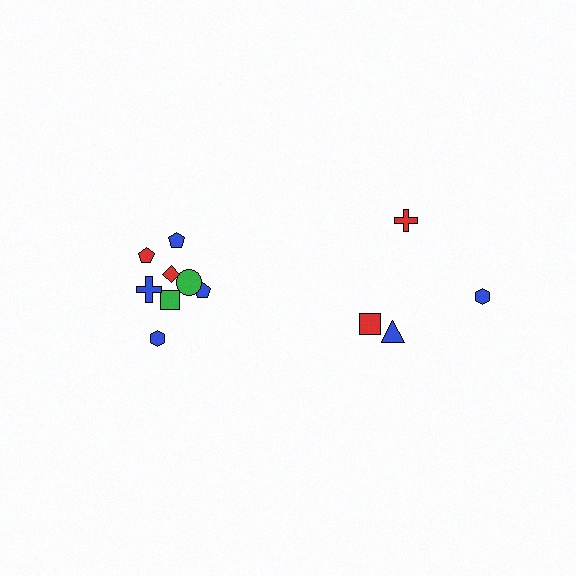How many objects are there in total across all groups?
There are 12 objects.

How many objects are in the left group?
There are 8 objects.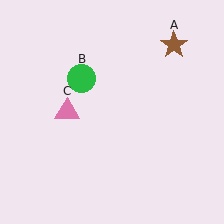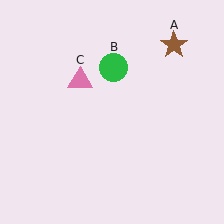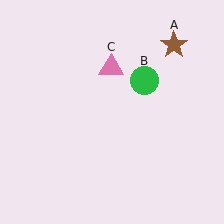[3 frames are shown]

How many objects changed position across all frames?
2 objects changed position: green circle (object B), pink triangle (object C).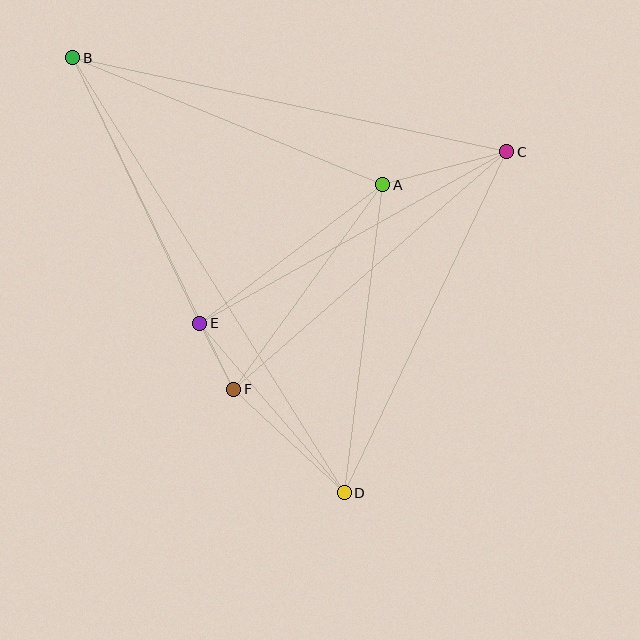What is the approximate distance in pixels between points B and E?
The distance between B and E is approximately 294 pixels.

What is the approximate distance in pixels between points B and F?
The distance between B and F is approximately 368 pixels.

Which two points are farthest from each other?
Points B and D are farthest from each other.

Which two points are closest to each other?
Points E and F are closest to each other.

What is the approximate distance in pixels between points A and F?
The distance between A and F is approximately 253 pixels.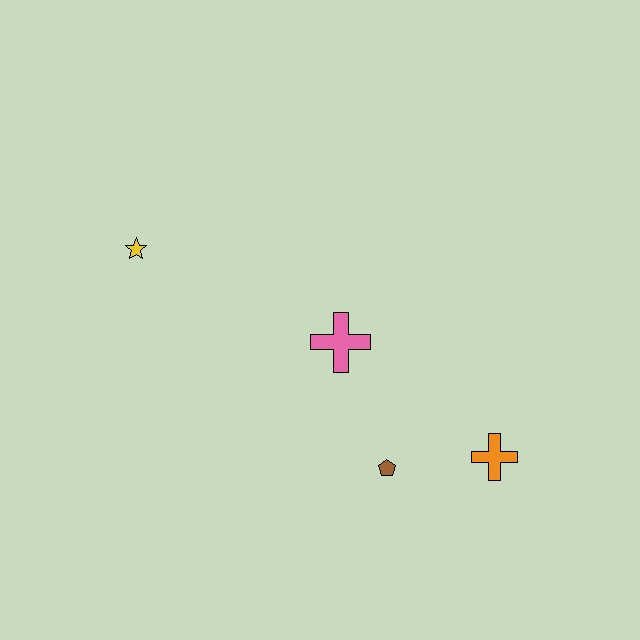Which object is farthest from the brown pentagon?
The yellow star is farthest from the brown pentagon.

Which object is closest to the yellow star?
The pink cross is closest to the yellow star.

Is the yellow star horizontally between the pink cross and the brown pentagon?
No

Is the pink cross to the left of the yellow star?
No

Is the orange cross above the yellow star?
No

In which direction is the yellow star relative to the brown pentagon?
The yellow star is to the left of the brown pentagon.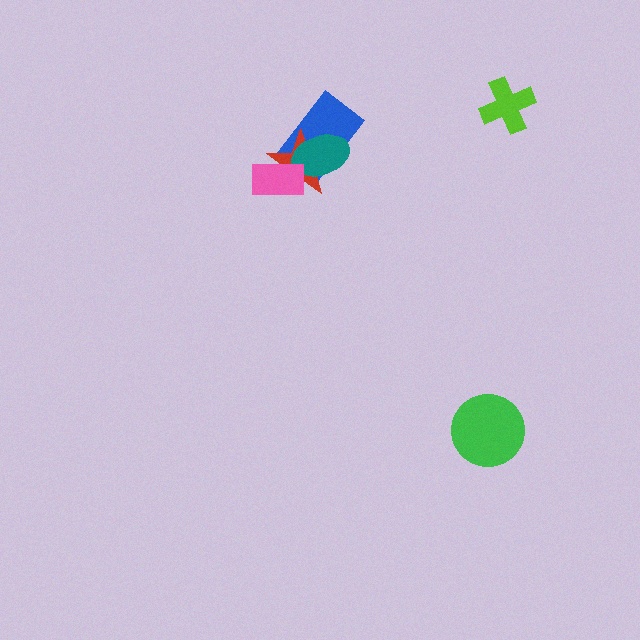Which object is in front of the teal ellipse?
The pink rectangle is in front of the teal ellipse.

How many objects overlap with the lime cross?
0 objects overlap with the lime cross.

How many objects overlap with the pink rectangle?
3 objects overlap with the pink rectangle.